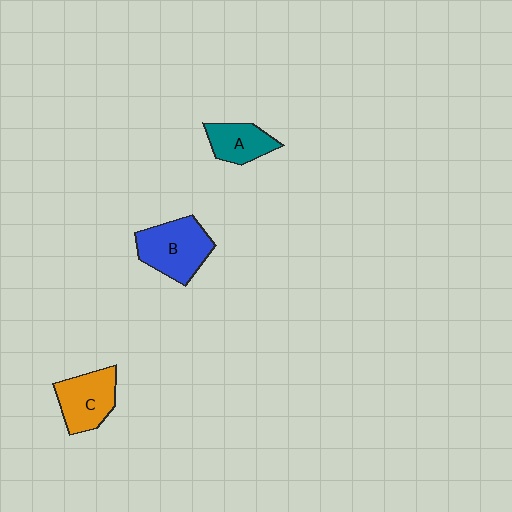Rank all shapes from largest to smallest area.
From largest to smallest: B (blue), C (orange), A (teal).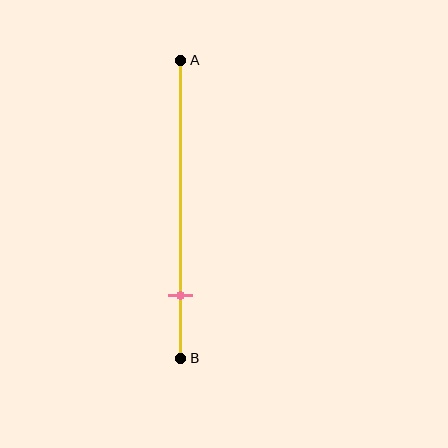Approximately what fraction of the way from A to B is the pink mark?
The pink mark is approximately 80% of the way from A to B.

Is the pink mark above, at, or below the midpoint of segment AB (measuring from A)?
The pink mark is below the midpoint of segment AB.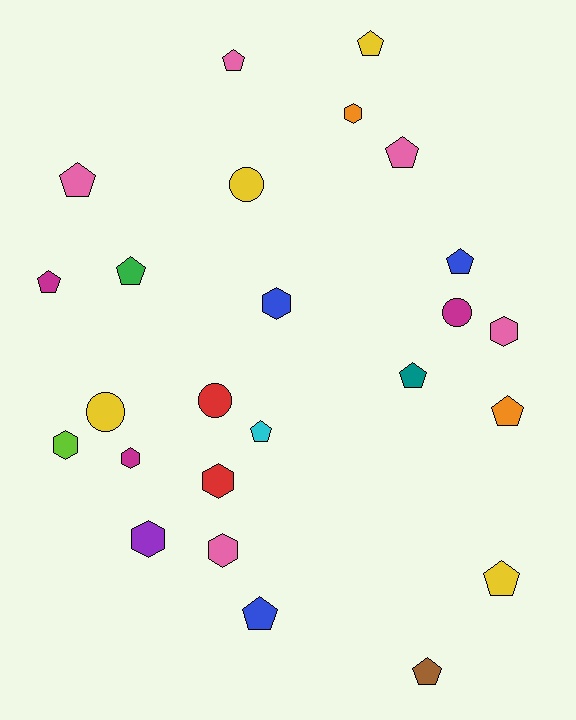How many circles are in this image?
There are 4 circles.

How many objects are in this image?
There are 25 objects.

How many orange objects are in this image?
There are 2 orange objects.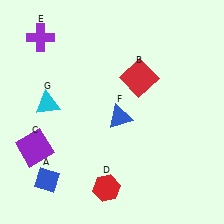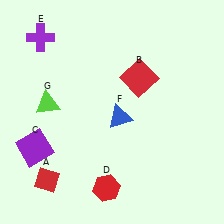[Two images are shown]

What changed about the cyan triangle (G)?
In Image 1, G is cyan. In Image 2, it changed to lime.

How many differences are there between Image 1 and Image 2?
There are 2 differences between the two images.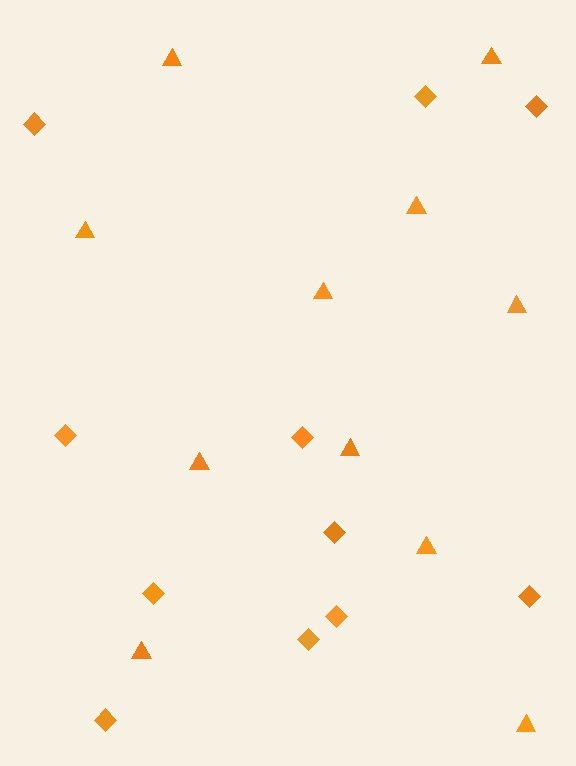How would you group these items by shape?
There are 2 groups: one group of diamonds (11) and one group of triangles (11).